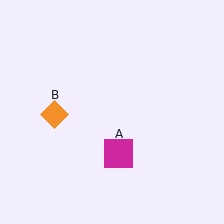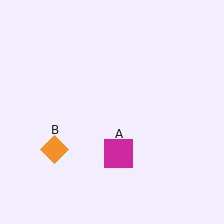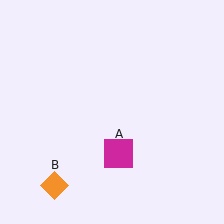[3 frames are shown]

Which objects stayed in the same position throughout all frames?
Magenta square (object A) remained stationary.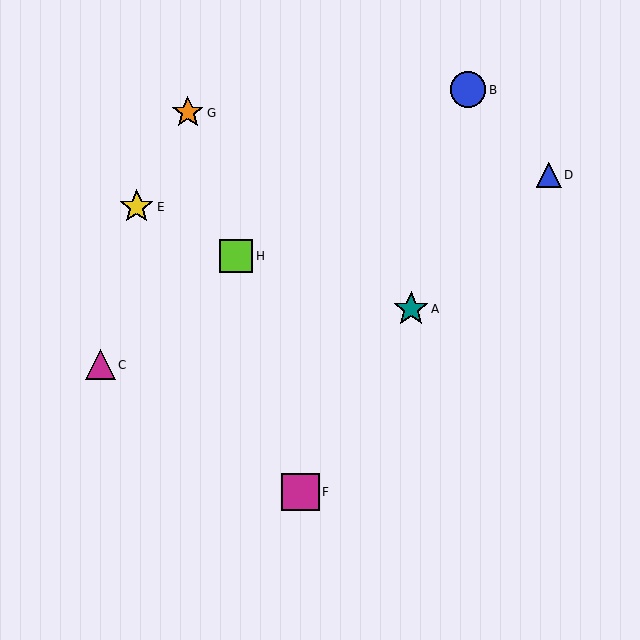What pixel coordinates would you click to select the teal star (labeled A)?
Click at (411, 309) to select the teal star A.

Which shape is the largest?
The magenta square (labeled F) is the largest.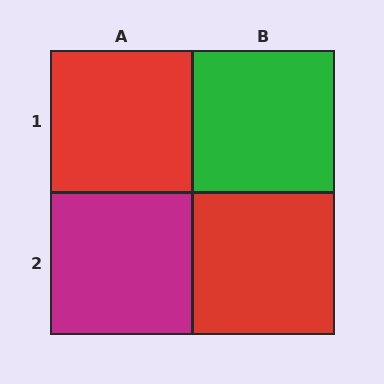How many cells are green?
1 cell is green.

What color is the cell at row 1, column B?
Green.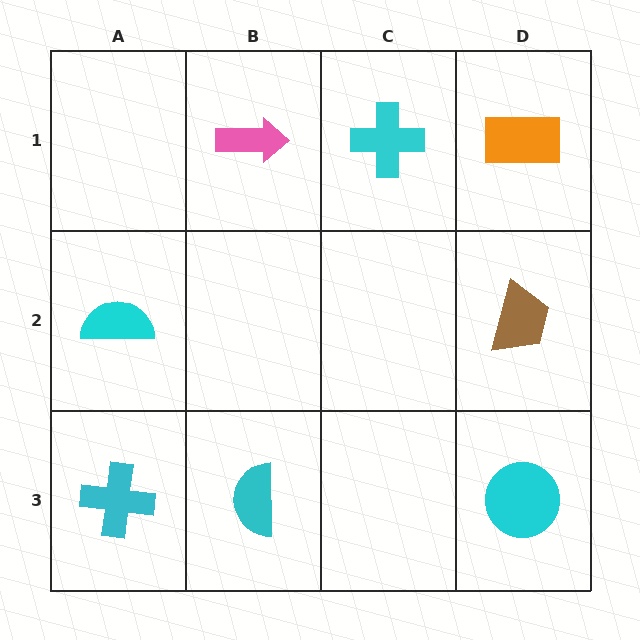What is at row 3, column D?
A cyan circle.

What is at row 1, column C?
A cyan cross.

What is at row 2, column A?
A cyan semicircle.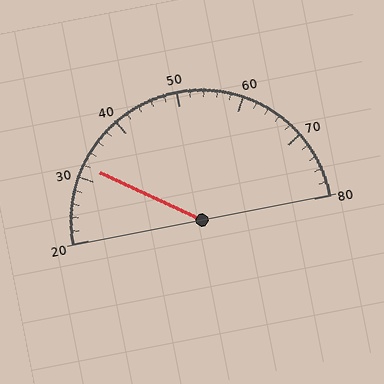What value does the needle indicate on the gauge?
The needle indicates approximately 32.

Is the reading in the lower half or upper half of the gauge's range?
The reading is in the lower half of the range (20 to 80).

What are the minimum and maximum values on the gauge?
The gauge ranges from 20 to 80.